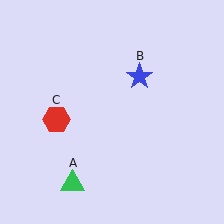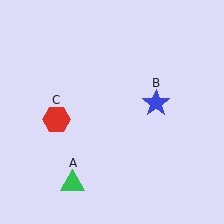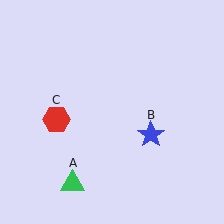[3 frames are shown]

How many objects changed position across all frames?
1 object changed position: blue star (object B).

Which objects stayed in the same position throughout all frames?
Green triangle (object A) and red hexagon (object C) remained stationary.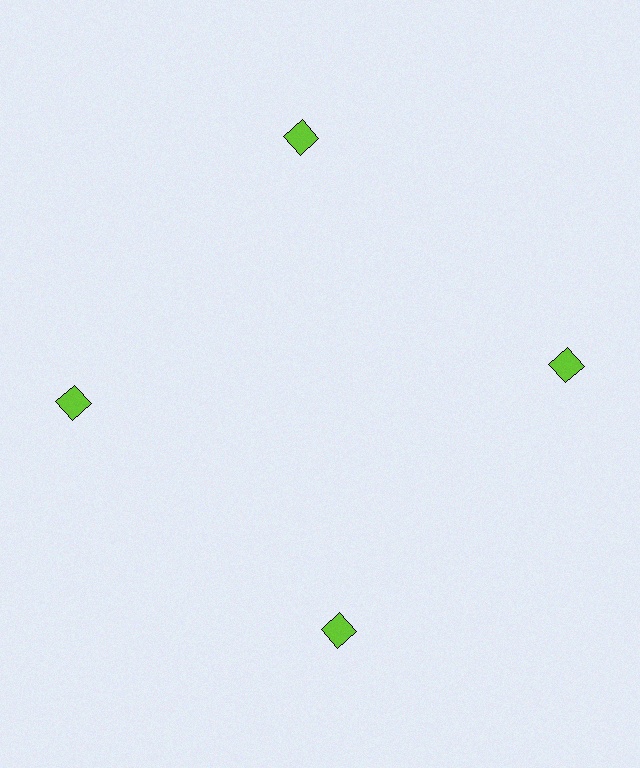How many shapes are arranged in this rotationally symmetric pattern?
There are 4 shapes, arranged in 4 groups of 1.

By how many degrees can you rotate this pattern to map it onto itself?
The pattern maps onto itself every 90 degrees of rotation.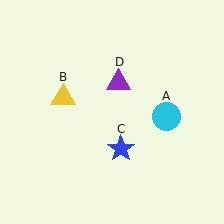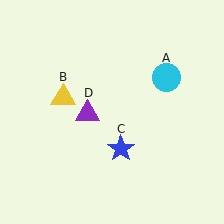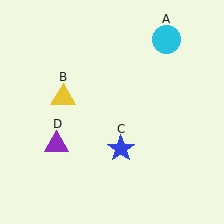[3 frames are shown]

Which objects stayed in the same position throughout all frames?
Yellow triangle (object B) and blue star (object C) remained stationary.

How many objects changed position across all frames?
2 objects changed position: cyan circle (object A), purple triangle (object D).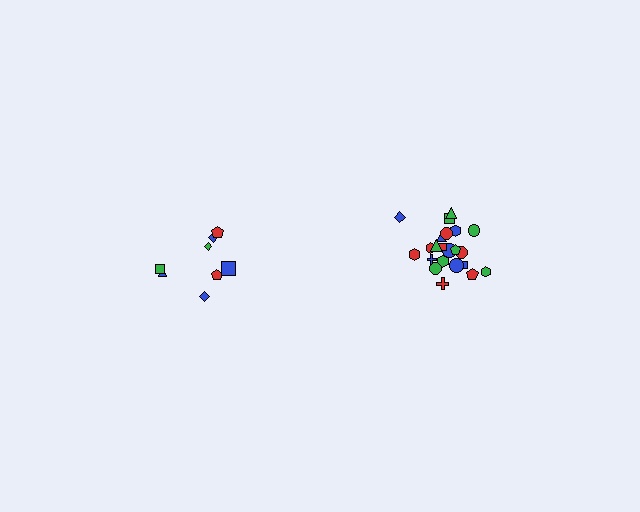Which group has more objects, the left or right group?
The right group.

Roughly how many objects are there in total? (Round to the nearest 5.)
Roughly 30 objects in total.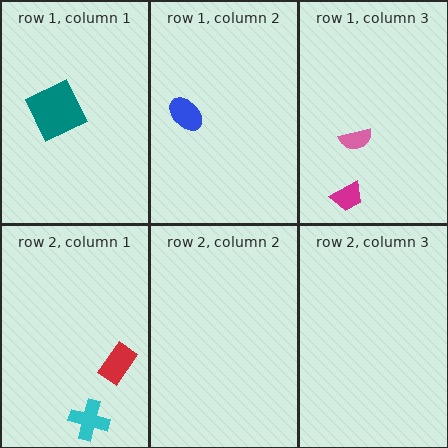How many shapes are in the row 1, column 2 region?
1.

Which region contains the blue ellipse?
The row 1, column 2 region.